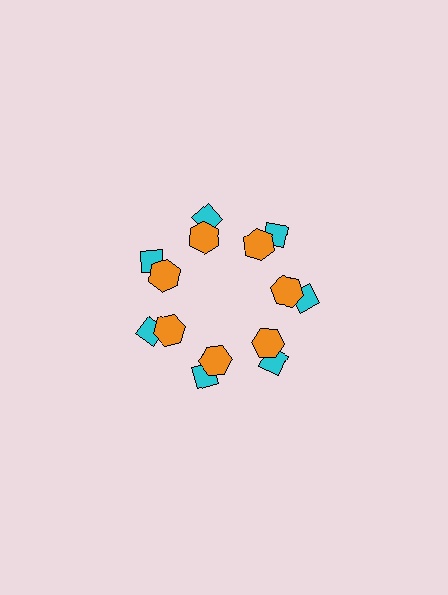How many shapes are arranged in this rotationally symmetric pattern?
There are 14 shapes, arranged in 7 groups of 2.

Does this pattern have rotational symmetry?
Yes, this pattern has 7-fold rotational symmetry. It looks the same after rotating 51 degrees around the center.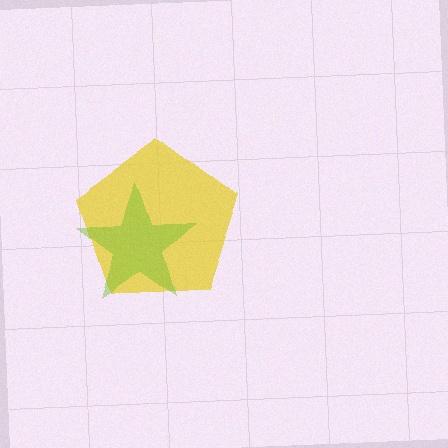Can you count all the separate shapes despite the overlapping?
Yes, there are 2 separate shapes.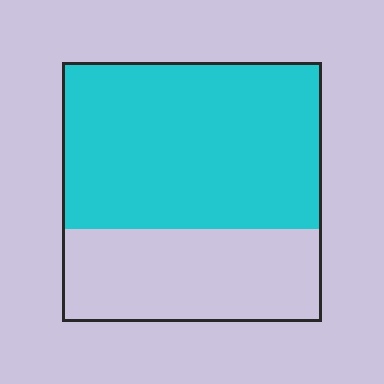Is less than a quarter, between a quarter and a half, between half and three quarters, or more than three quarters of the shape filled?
Between half and three quarters.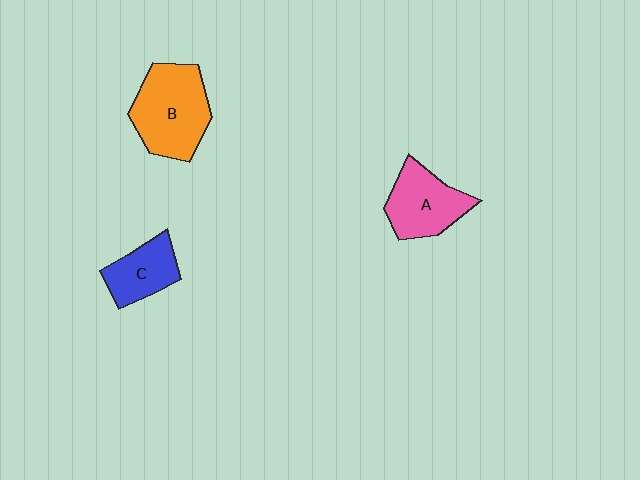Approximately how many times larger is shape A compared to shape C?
Approximately 1.3 times.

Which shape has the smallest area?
Shape C (blue).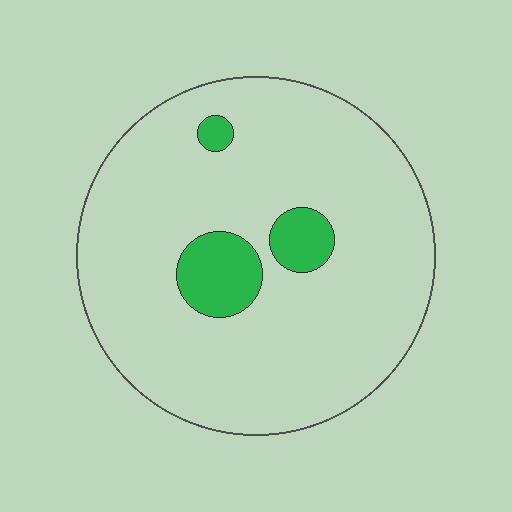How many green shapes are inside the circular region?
3.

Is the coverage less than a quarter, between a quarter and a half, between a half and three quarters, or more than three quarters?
Less than a quarter.